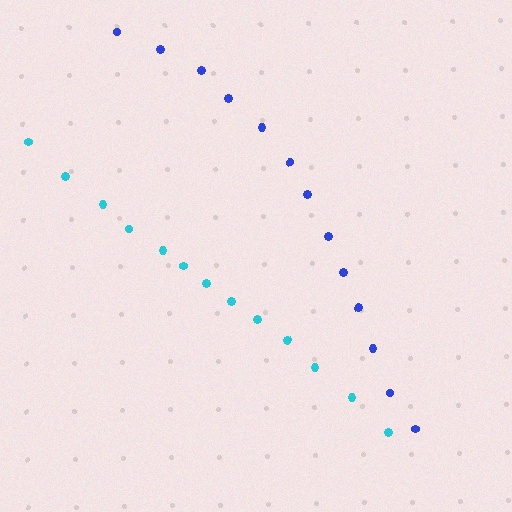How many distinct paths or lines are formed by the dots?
There are 2 distinct paths.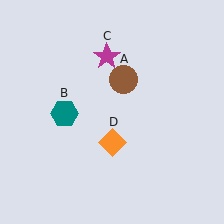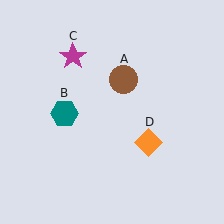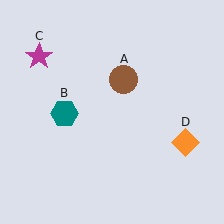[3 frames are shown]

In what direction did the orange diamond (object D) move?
The orange diamond (object D) moved right.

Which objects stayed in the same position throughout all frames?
Brown circle (object A) and teal hexagon (object B) remained stationary.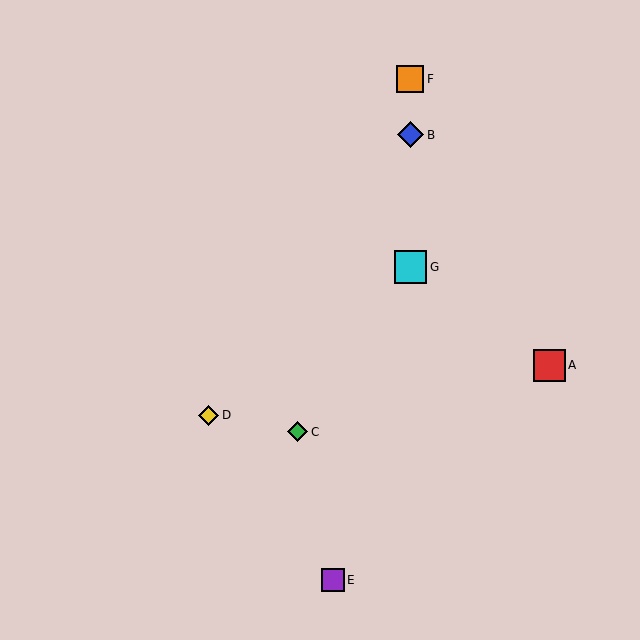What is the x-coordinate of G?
Object G is at x≈410.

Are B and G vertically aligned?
Yes, both are at x≈410.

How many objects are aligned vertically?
3 objects (B, F, G) are aligned vertically.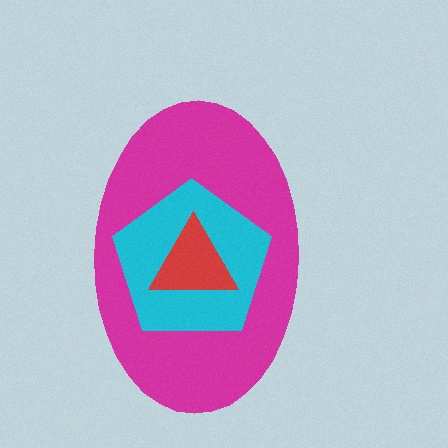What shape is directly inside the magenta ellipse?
The cyan pentagon.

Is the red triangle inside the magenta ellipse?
Yes.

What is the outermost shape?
The magenta ellipse.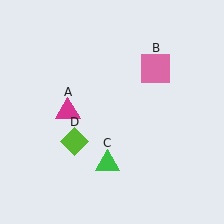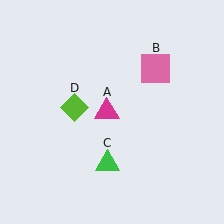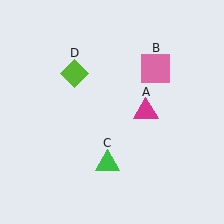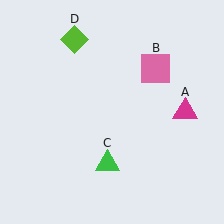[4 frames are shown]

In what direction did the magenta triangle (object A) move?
The magenta triangle (object A) moved right.